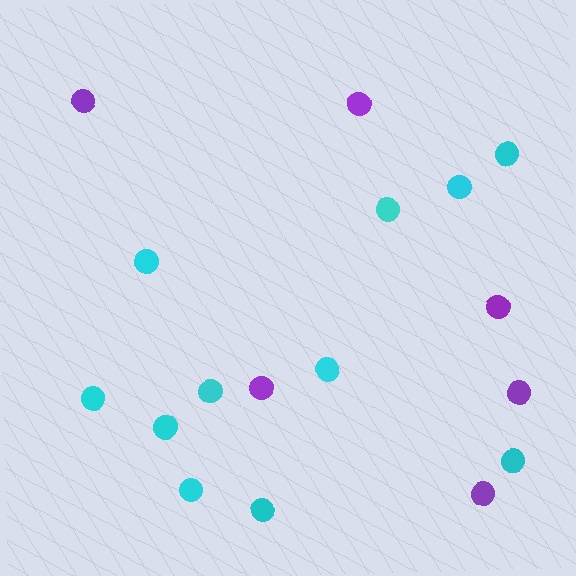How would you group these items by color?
There are 2 groups: one group of cyan circles (11) and one group of purple circles (6).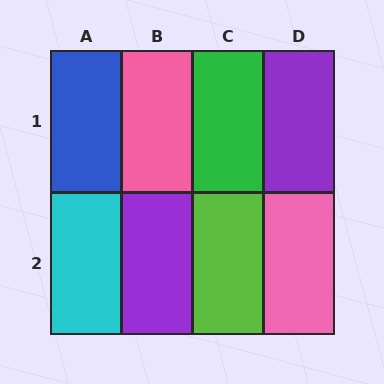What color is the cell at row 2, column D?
Pink.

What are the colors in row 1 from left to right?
Blue, pink, green, purple.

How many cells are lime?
1 cell is lime.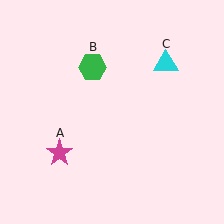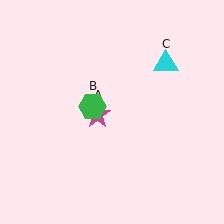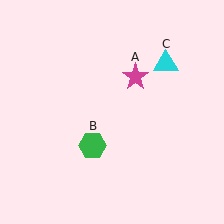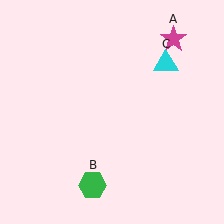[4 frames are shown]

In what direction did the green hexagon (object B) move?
The green hexagon (object B) moved down.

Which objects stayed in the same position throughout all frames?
Cyan triangle (object C) remained stationary.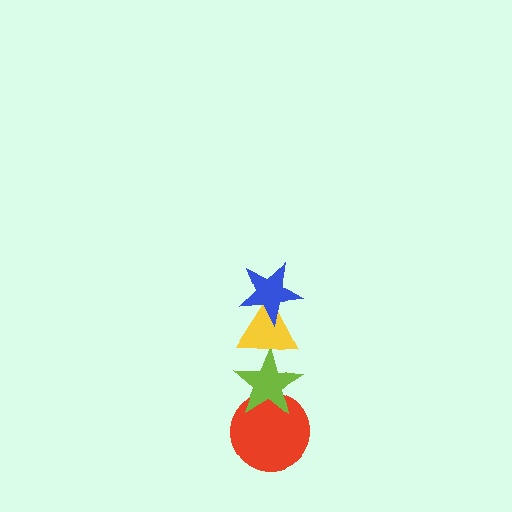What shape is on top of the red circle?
The lime star is on top of the red circle.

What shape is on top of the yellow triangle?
The blue star is on top of the yellow triangle.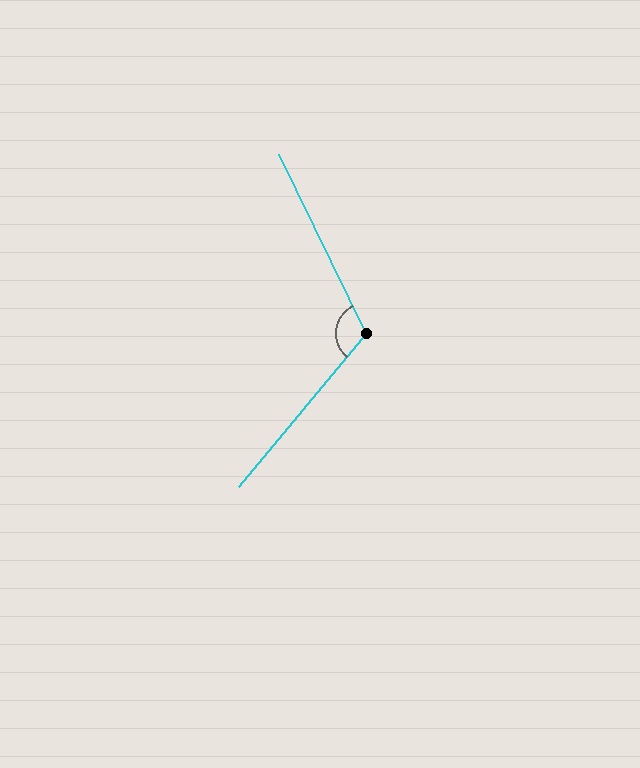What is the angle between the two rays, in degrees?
Approximately 114 degrees.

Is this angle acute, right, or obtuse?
It is obtuse.